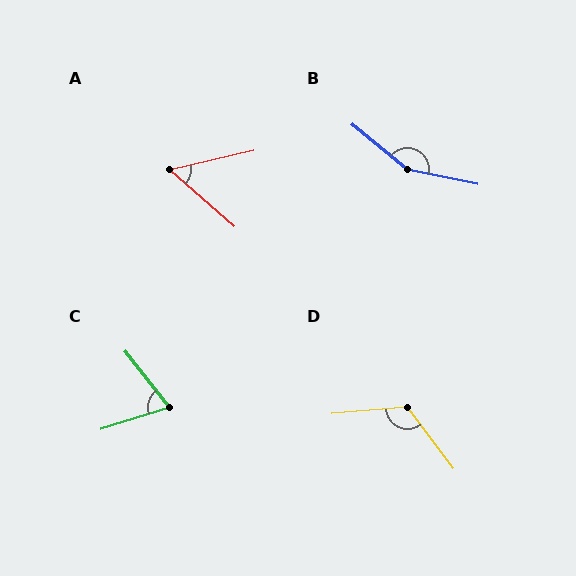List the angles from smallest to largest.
A (54°), C (69°), D (122°), B (152°).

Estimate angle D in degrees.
Approximately 122 degrees.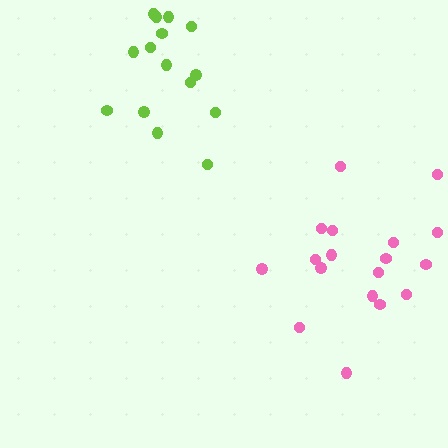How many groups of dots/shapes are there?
There are 2 groups.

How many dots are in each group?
Group 1: 18 dots, Group 2: 15 dots (33 total).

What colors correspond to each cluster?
The clusters are colored: pink, lime.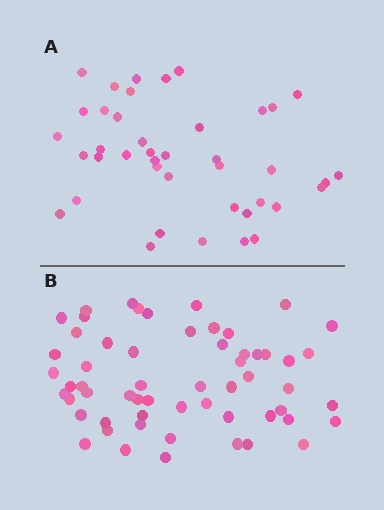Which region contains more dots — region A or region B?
Region B (the bottom region) has more dots.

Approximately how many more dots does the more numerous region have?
Region B has approximately 15 more dots than region A.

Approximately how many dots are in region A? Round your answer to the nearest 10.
About 40 dots. (The exact count is 41, which rounds to 40.)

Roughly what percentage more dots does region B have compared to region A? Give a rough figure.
About 40% more.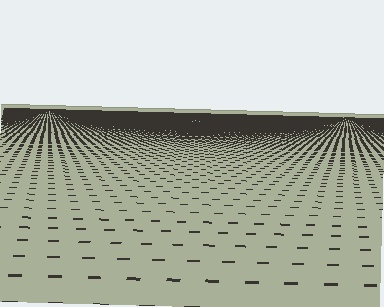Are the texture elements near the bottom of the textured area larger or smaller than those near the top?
Larger. Near the bottom, elements are closer to the viewer and appear at a bigger on-screen size.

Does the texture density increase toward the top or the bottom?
Density increases toward the top.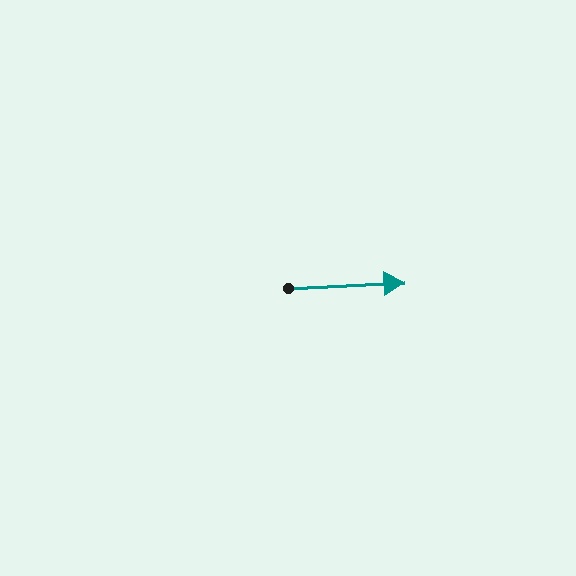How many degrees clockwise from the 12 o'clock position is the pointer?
Approximately 87 degrees.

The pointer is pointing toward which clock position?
Roughly 3 o'clock.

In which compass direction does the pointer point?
East.